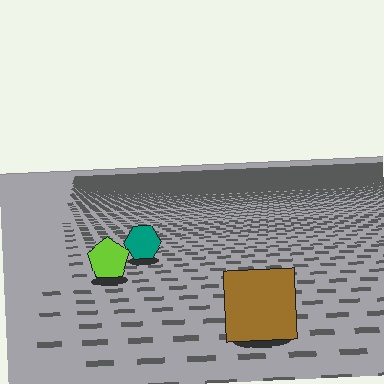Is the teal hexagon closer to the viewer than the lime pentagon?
No. The lime pentagon is closer — you can tell from the texture gradient: the ground texture is coarser near it.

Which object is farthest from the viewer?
The teal hexagon is farthest from the viewer. It appears smaller and the ground texture around it is denser.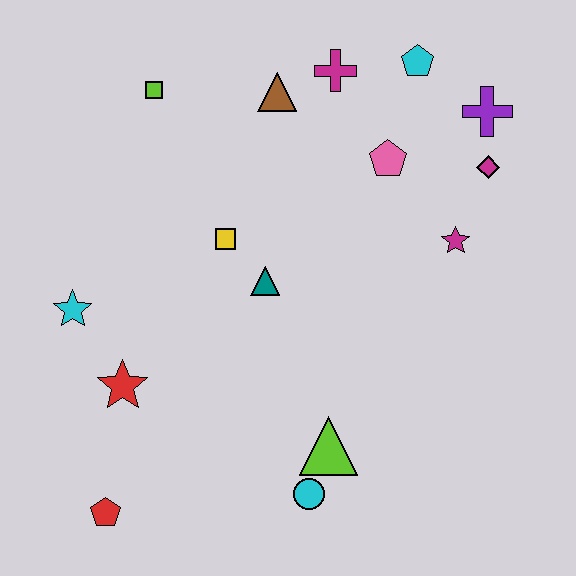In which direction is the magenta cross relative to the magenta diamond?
The magenta cross is to the left of the magenta diamond.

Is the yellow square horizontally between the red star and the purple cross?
Yes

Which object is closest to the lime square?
The brown triangle is closest to the lime square.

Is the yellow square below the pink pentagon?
Yes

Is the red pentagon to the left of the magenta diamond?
Yes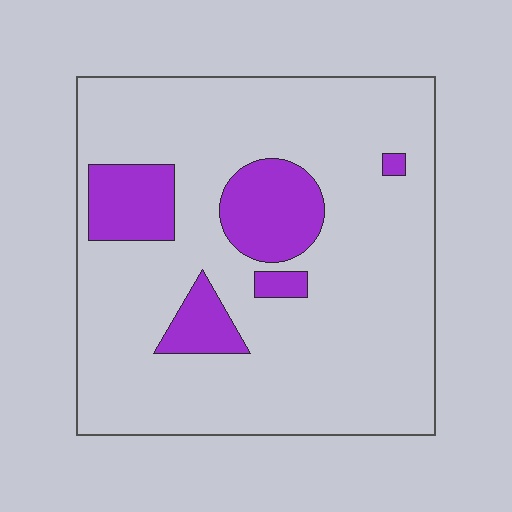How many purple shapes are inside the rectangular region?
5.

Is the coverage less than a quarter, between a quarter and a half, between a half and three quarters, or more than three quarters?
Less than a quarter.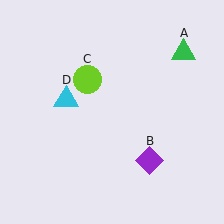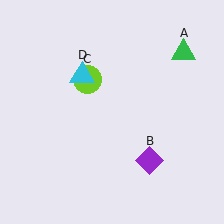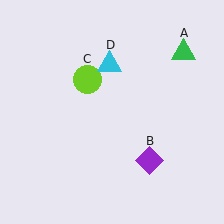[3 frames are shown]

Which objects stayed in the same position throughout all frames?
Green triangle (object A) and purple diamond (object B) and lime circle (object C) remained stationary.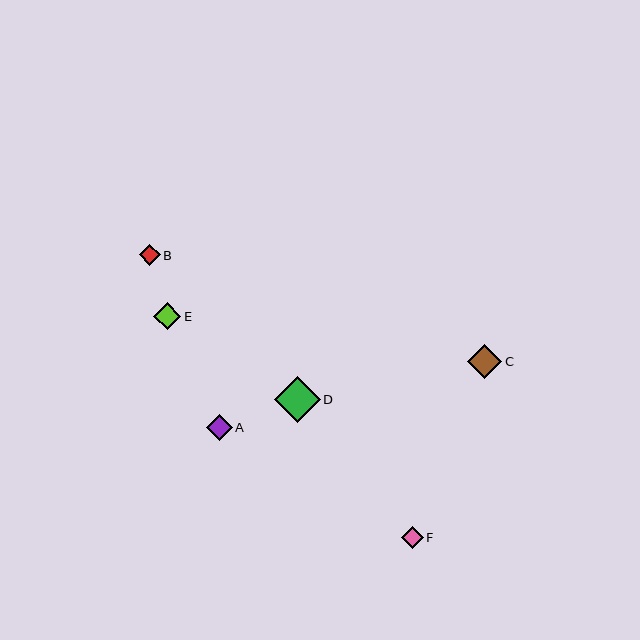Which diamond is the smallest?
Diamond B is the smallest with a size of approximately 21 pixels.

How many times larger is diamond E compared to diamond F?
Diamond E is approximately 1.3 times the size of diamond F.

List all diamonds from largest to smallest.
From largest to smallest: D, C, E, A, F, B.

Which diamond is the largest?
Diamond D is the largest with a size of approximately 46 pixels.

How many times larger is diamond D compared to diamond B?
Diamond D is approximately 2.2 times the size of diamond B.